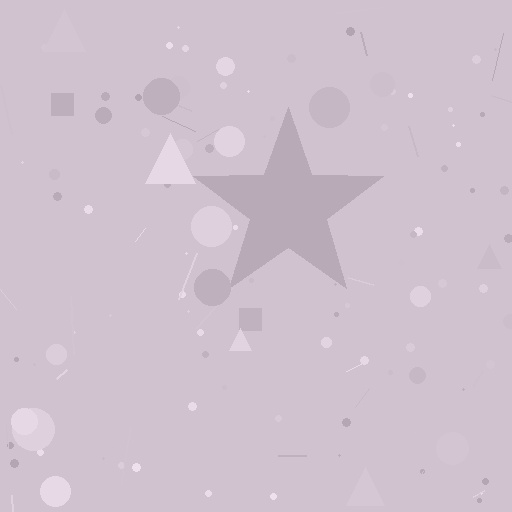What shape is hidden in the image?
A star is hidden in the image.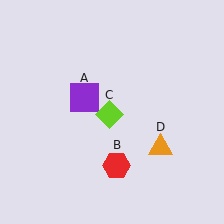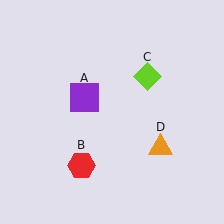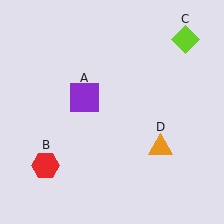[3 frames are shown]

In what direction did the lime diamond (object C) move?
The lime diamond (object C) moved up and to the right.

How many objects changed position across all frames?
2 objects changed position: red hexagon (object B), lime diamond (object C).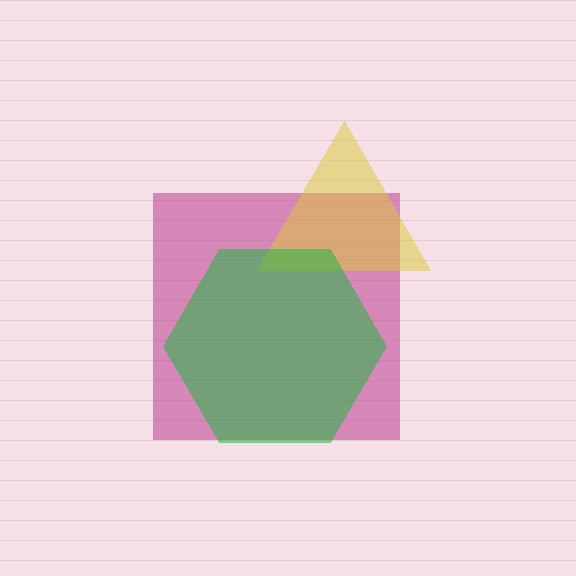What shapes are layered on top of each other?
The layered shapes are: a magenta square, a yellow triangle, a green hexagon.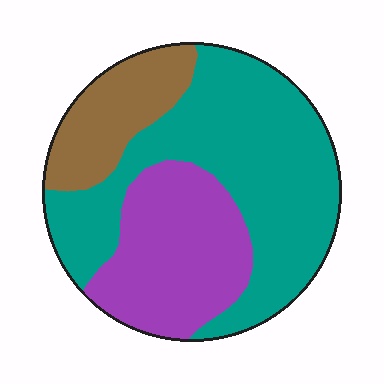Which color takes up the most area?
Teal, at roughly 55%.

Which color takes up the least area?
Brown, at roughly 15%.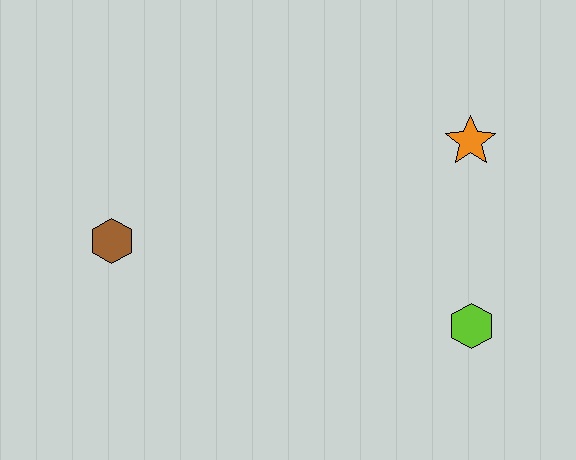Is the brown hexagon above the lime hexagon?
Yes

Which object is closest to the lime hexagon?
The orange star is closest to the lime hexagon.